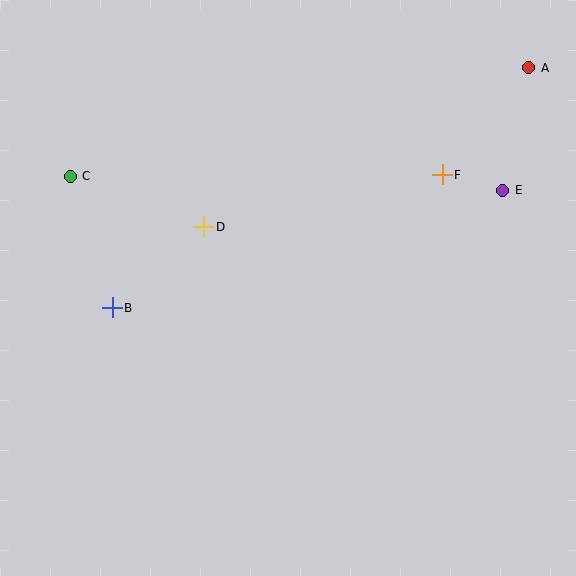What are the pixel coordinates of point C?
Point C is at (70, 176).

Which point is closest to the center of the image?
Point D at (204, 227) is closest to the center.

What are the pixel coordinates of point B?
Point B is at (112, 308).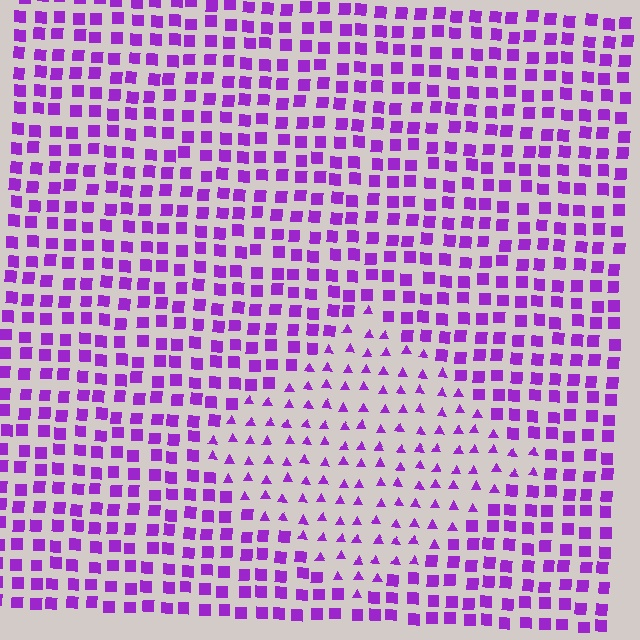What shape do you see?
I see a diamond.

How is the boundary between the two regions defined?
The boundary is defined by a change in element shape: triangles inside vs. squares outside. All elements share the same color and spacing.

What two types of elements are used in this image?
The image uses triangles inside the diamond region and squares outside it.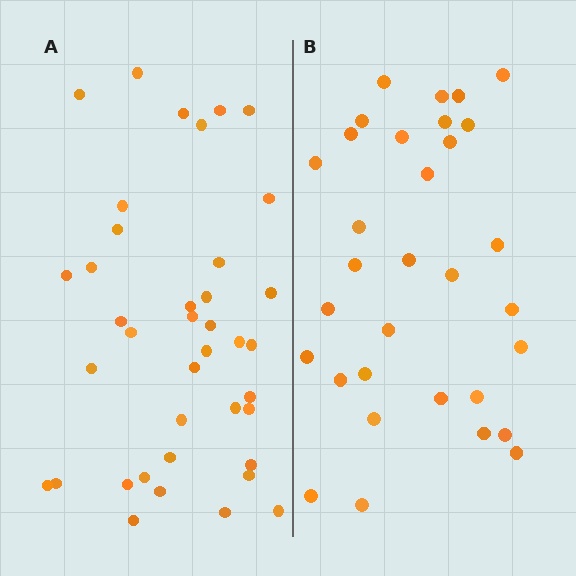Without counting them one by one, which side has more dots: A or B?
Region A (the left region) has more dots.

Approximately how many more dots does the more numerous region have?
Region A has roughly 8 or so more dots than region B.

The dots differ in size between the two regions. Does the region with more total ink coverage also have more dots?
No. Region B has more total ink coverage because its dots are larger, but region A actually contains more individual dots. Total area can be misleading — the number of items is what matters here.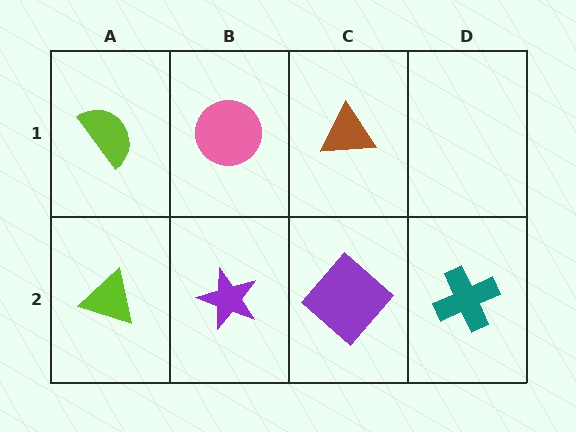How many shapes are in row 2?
4 shapes.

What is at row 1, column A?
A lime semicircle.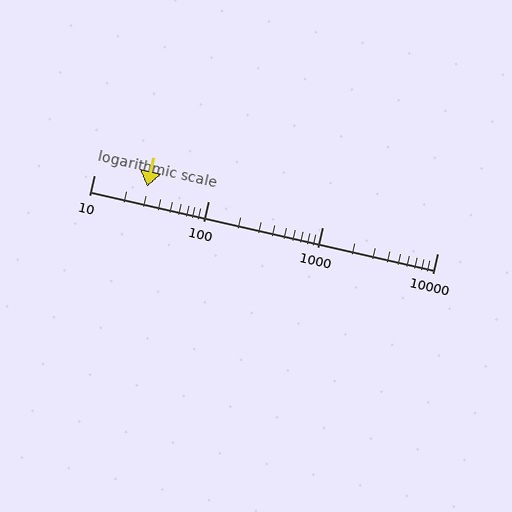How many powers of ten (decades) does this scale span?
The scale spans 3 decades, from 10 to 10000.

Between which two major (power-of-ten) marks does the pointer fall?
The pointer is between 10 and 100.